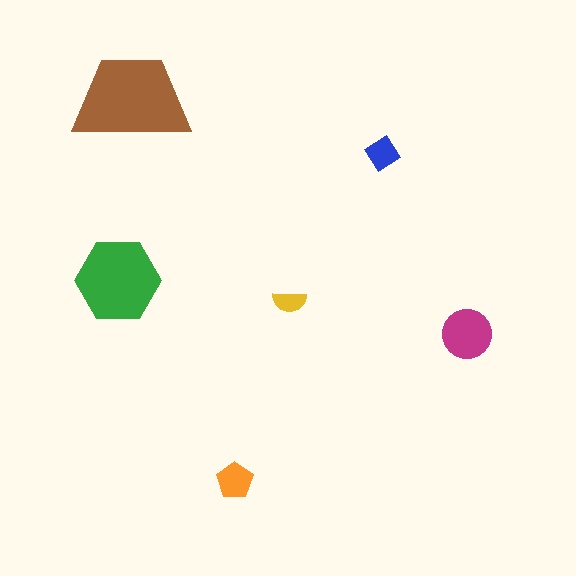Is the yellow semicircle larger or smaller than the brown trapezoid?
Smaller.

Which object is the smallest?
The yellow semicircle.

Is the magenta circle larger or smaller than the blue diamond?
Larger.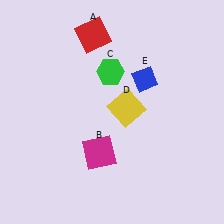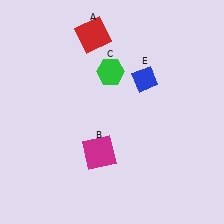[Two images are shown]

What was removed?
The yellow square (D) was removed in Image 2.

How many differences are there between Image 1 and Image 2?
There is 1 difference between the two images.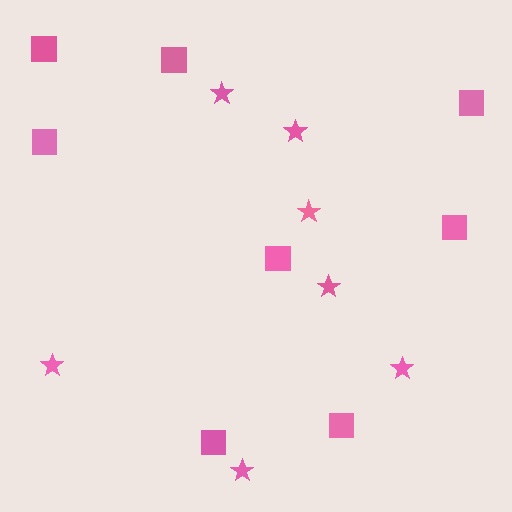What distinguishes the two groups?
There are 2 groups: one group of squares (8) and one group of stars (7).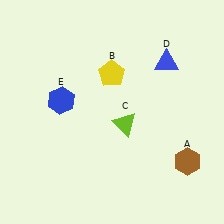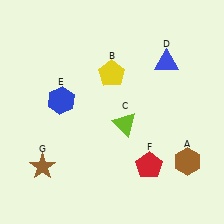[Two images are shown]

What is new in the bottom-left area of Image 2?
A brown star (G) was added in the bottom-left area of Image 2.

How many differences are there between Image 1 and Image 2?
There are 2 differences between the two images.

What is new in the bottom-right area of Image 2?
A red pentagon (F) was added in the bottom-right area of Image 2.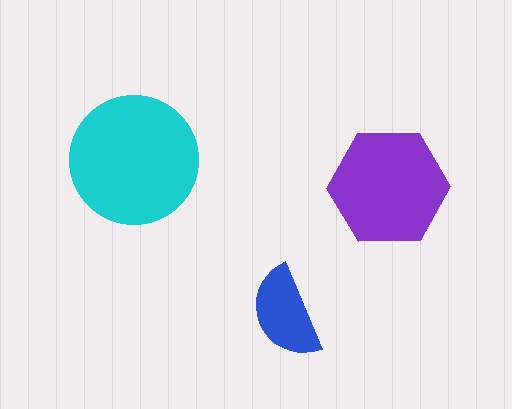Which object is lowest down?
The blue semicircle is bottommost.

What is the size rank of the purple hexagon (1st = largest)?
2nd.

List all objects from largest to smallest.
The cyan circle, the purple hexagon, the blue semicircle.